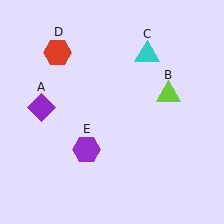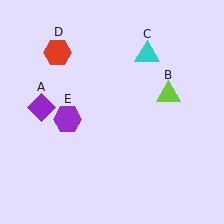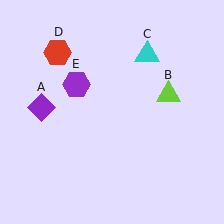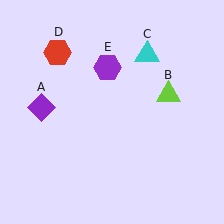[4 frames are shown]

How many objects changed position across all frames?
1 object changed position: purple hexagon (object E).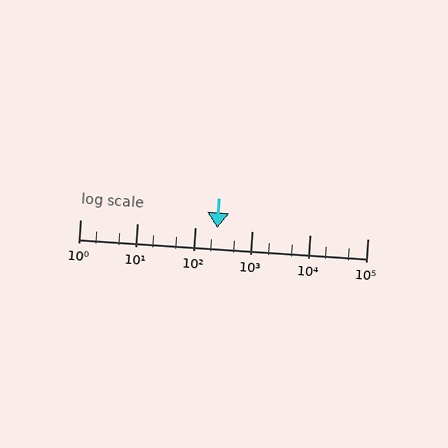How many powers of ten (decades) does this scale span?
The scale spans 5 decades, from 1 to 100000.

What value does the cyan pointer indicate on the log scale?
The pointer indicates approximately 240.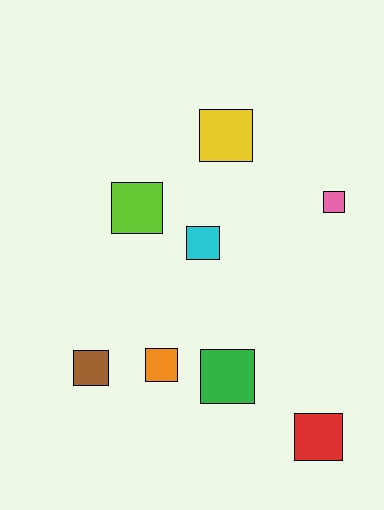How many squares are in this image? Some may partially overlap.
There are 8 squares.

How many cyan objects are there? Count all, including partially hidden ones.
There is 1 cyan object.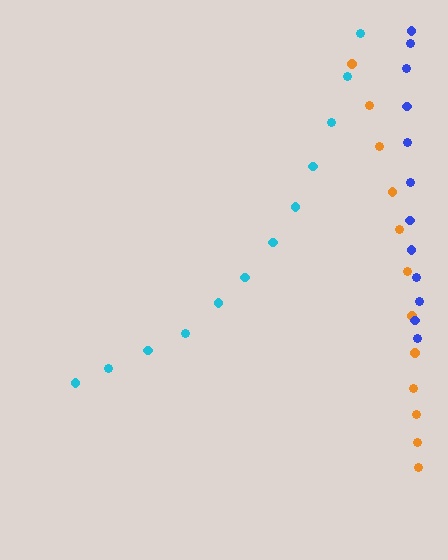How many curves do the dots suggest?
There are 3 distinct paths.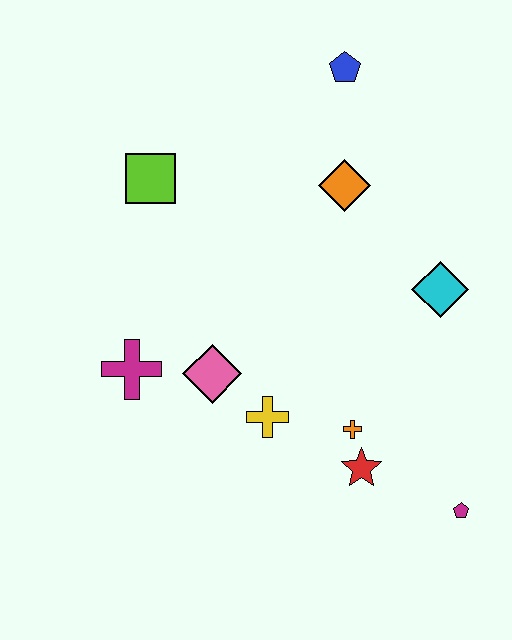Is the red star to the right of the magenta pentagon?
No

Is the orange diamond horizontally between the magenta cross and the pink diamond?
No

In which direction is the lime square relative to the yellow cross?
The lime square is above the yellow cross.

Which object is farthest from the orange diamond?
The magenta pentagon is farthest from the orange diamond.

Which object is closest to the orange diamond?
The blue pentagon is closest to the orange diamond.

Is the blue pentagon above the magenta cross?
Yes